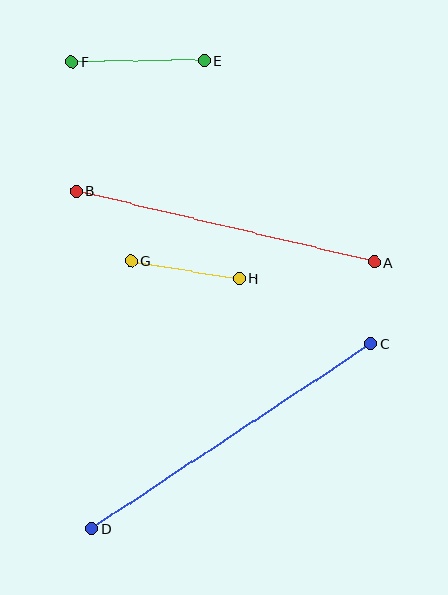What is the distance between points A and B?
The distance is approximately 306 pixels.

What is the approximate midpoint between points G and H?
The midpoint is at approximately (185, 270) pixels.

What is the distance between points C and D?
The distance is approximately 335 pixels.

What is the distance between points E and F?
The distance is approximately 132 pixels.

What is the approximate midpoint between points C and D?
The midpoint is at approximately (232, 436) pixels.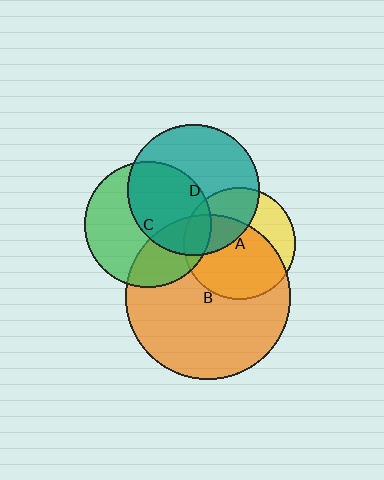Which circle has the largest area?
Circle B (orange).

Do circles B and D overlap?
Yes.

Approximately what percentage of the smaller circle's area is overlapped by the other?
Approximately 20%.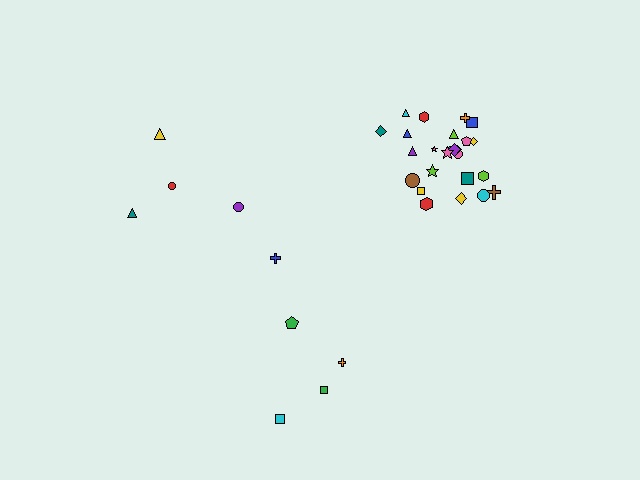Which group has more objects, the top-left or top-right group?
The top-right group.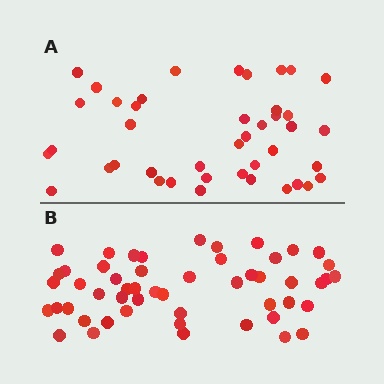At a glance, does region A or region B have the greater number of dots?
Region B (the bottom region) has more dots.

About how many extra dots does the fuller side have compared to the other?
Region B has roughly 10 or so more dots than region A.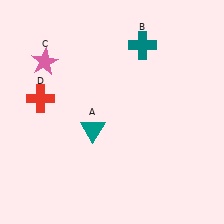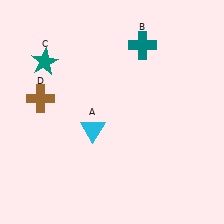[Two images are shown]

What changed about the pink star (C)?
In Image 1, C is pink. In Image 2, it changed to teal.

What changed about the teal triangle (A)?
In Image 1, A is teal. In Image 2, it changed to cyan.